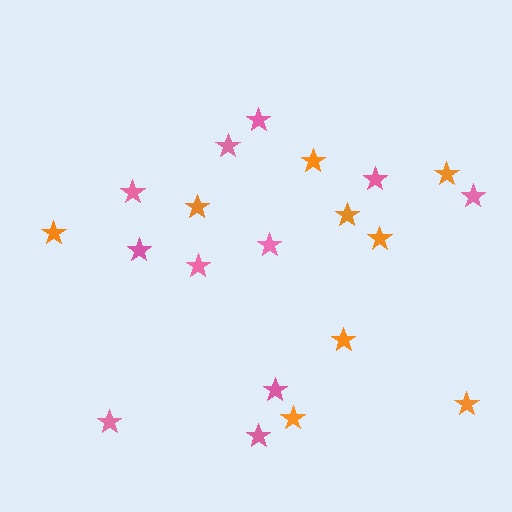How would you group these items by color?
There are 2 groups: one group of pink stars (11) and one group of orange stars (9).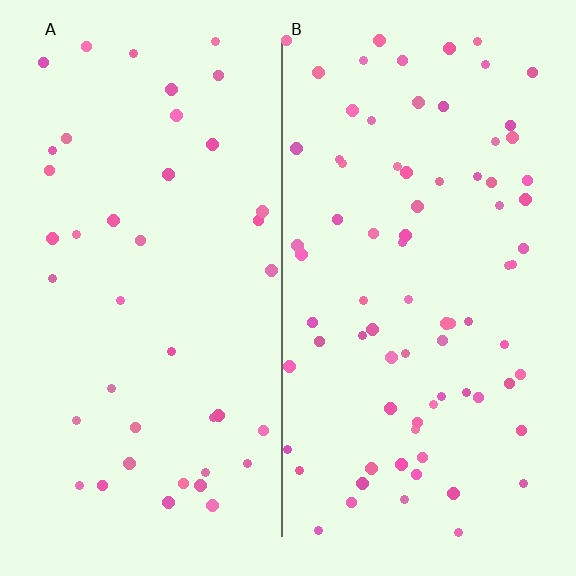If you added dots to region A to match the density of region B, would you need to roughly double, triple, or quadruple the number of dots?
Approximately double.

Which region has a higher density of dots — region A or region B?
B (the right).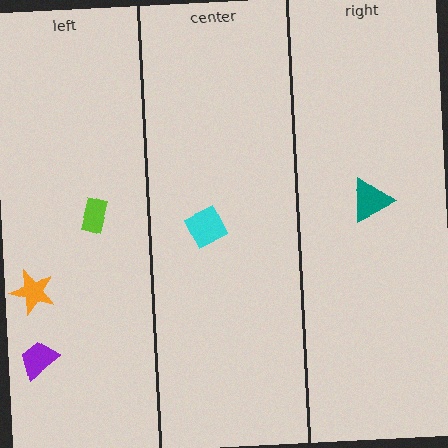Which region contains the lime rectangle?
The left region.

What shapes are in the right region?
The teal triangle.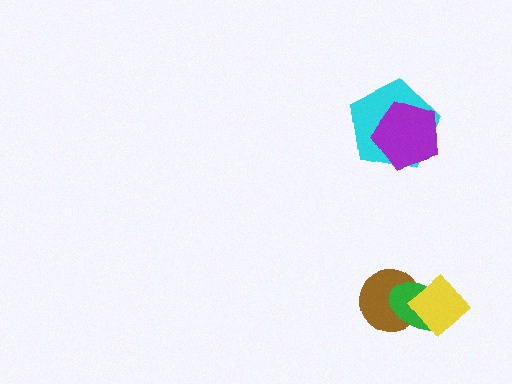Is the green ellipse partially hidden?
Yes, it is partially covered by another shape.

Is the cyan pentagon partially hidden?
Yes, it is partially covered by another shape.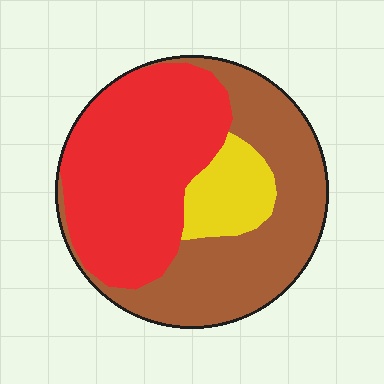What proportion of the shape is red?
Red covers roughly 45% of the shape.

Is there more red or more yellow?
Red.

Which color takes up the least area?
Yellow, at roughly 10%.